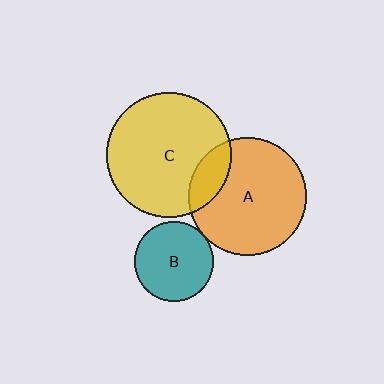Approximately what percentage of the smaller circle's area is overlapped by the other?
Approximately 15%.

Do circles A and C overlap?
Yes.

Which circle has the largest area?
Circle C (yellow).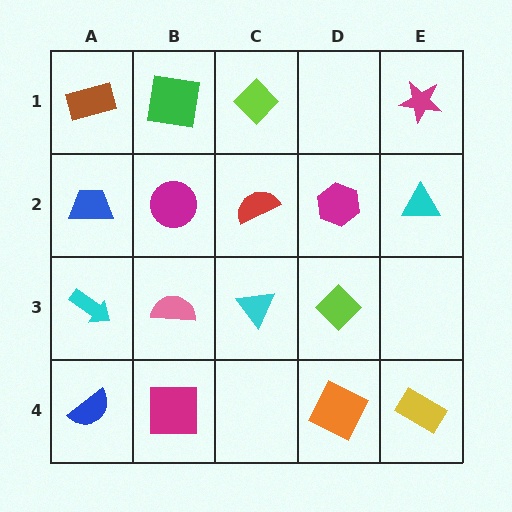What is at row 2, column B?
A magenta circle.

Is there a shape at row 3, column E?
No, that cell is empty.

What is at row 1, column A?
A brown rectangle.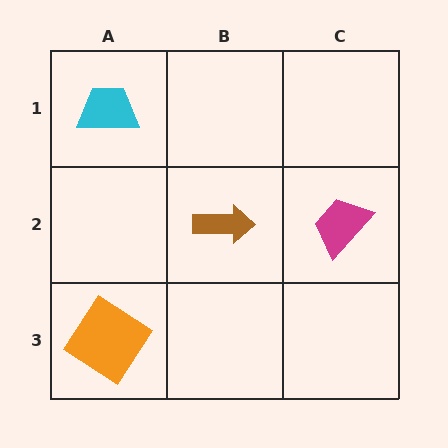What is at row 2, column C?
A magenta trapezoid.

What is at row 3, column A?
An orange diamond.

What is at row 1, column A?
A cyan trapezoid.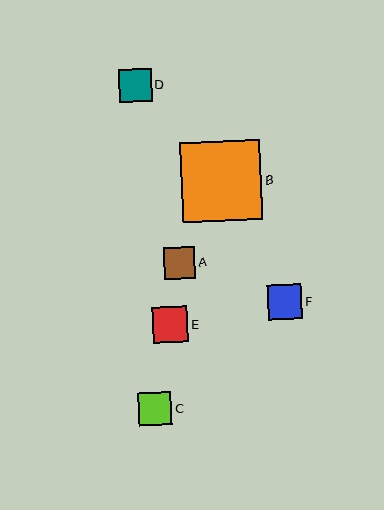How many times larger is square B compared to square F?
Square B is approximately 2.3 times the size of square F.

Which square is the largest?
Square B is the largest with a size of approximately 80 pixels.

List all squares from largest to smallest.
From largest to smallest: B, E, F, C, D, A.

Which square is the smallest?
Square A is the smallest with a size of approximately 31 pixels.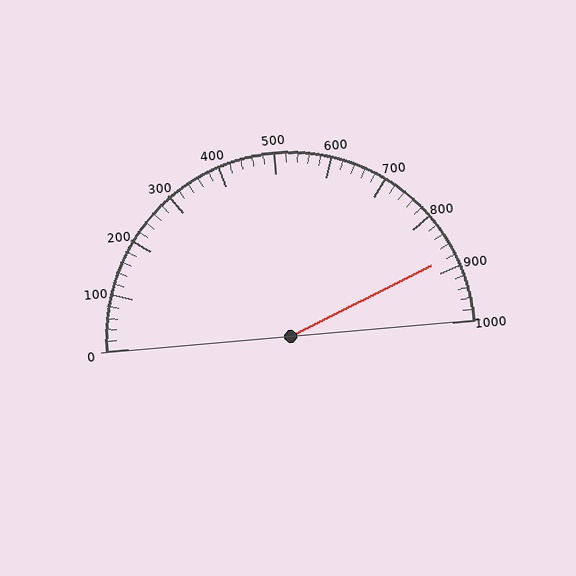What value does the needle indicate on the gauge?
The needle indicates approximately 880.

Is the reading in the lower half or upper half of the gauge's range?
The reading is in the upper half of the range (0 to 1000).